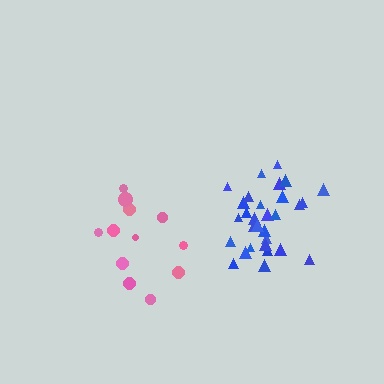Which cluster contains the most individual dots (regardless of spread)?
Blue (30).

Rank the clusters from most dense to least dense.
blue, pink.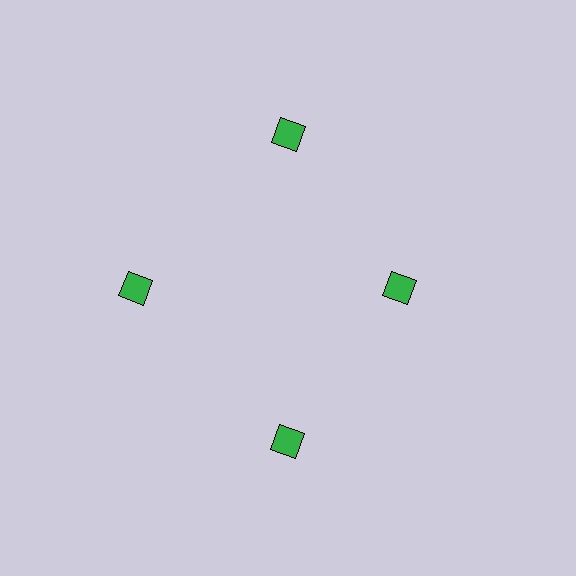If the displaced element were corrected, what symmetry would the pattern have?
It would have 4-fold rotational symmetry — the pattern would map onto itself every 90 degrees.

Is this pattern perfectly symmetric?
No. The 4 green diamonds are arranged in a ring, but one element near the 3 o'clock position is pulled inward toward the center, breaking the 4-fold rotational symmetry.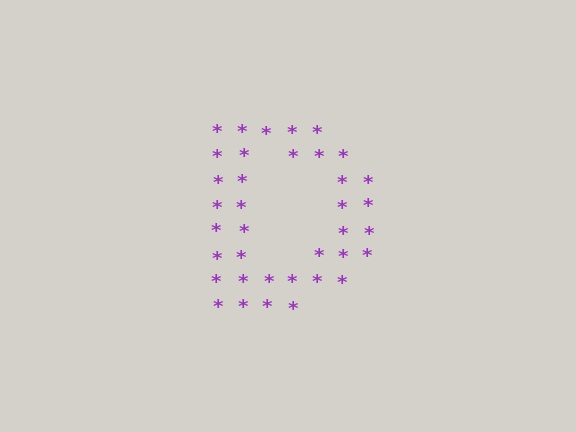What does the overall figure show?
The overall figure shows the letter D.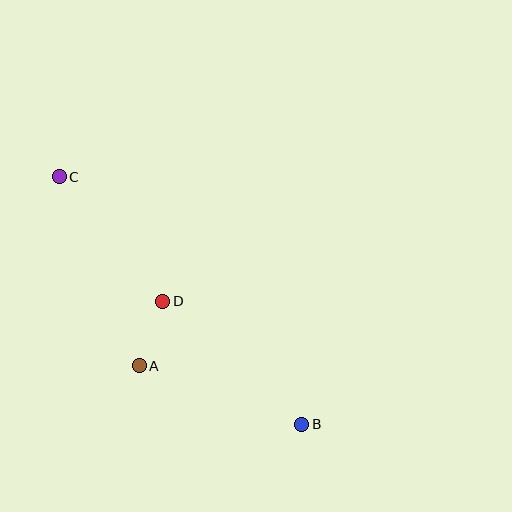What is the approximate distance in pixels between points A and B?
The distance between A and B is approximately 173 pixels.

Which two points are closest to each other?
Points A and D are closest to each other.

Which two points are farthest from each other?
Points B and C are farthest from each other.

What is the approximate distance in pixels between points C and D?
The distance between C and D is approximately 162 pixels.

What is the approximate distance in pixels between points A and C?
The distance between A and C is approximately 206 pixels.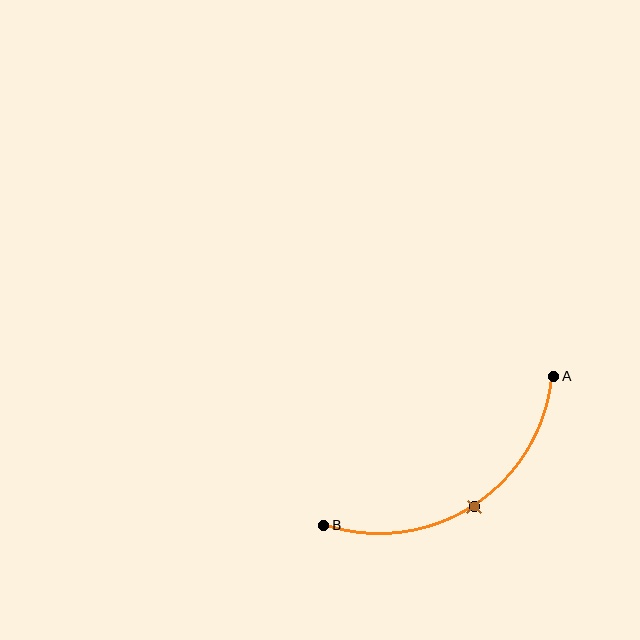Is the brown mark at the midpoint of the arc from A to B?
Yes. The brown mark lies on the arc at equal arc-length from both A and B — it is the arc midpoint.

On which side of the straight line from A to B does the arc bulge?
The arc bulges below the straight line connecting A and B.